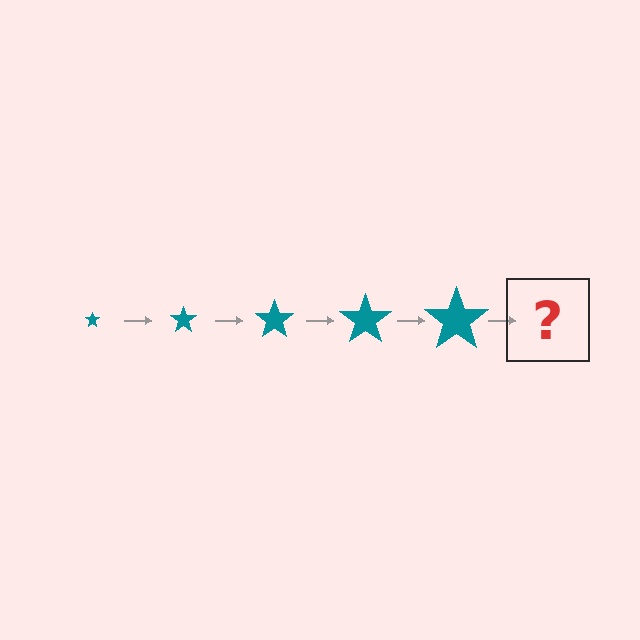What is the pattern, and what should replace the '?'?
The pattern is that the star gets progressively larger each step. The '?' should be a teal star, larger than the previous one.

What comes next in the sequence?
The next element should be a teal star, larger than the previous one.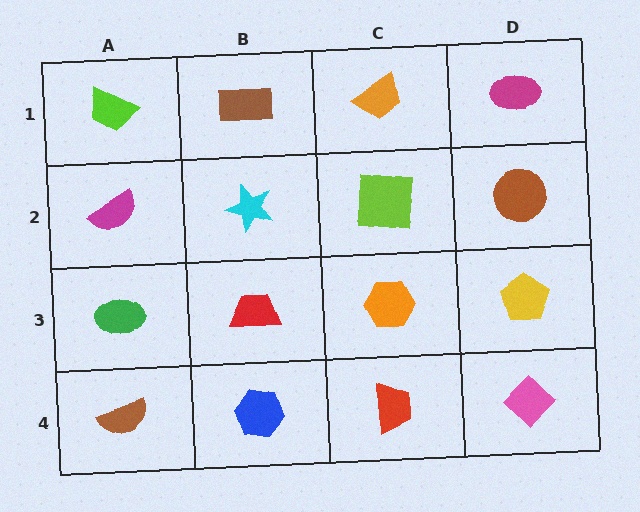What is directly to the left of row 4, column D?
A red trapezoid.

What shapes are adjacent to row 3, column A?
A magenta semicircle (row 2, column A), a brown semicircle (row 4, column A), a red trapezoid (row 3, column B).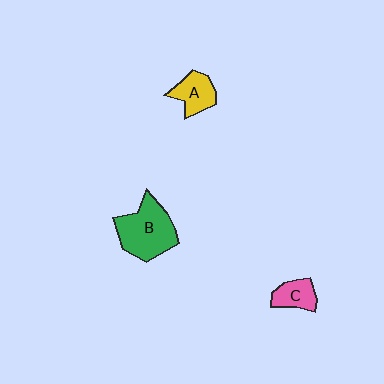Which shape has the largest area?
Shape B (green).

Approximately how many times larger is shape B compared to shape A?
Approximately 1.9 times.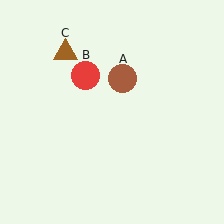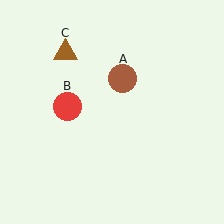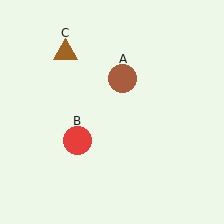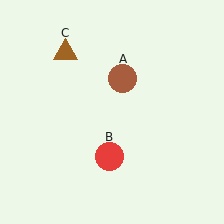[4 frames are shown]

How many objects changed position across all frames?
1 object changed position: red circle (object B).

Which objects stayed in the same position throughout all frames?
Brown circle (object A) and brown triangle (object C) remained stationary.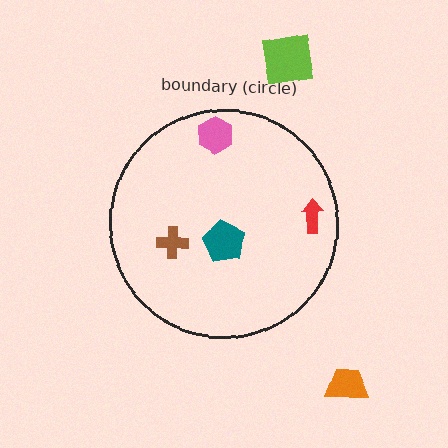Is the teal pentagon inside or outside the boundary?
Inside.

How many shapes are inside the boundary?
4 inside, 2 outside.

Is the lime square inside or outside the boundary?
Outside.